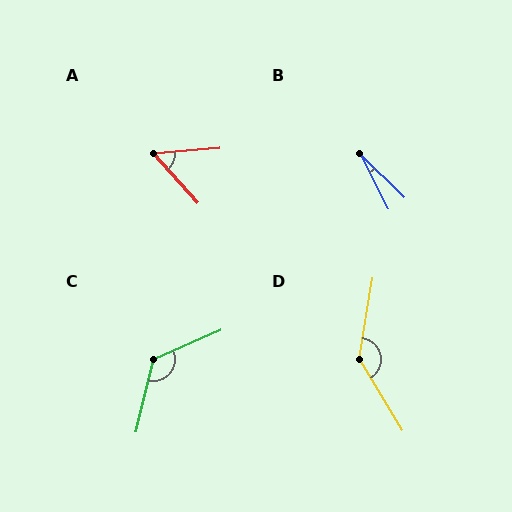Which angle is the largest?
D, at approximately 140 degrees.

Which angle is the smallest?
B, at approximately 18 degrees.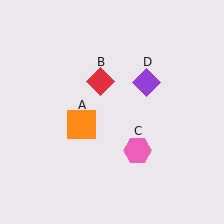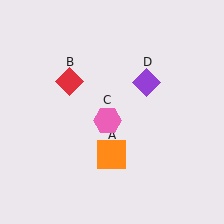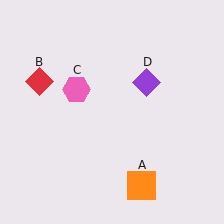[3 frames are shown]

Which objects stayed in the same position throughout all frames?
Purple diamond (object D) remained stationary.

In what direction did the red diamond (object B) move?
The red diamond (object B) moved left.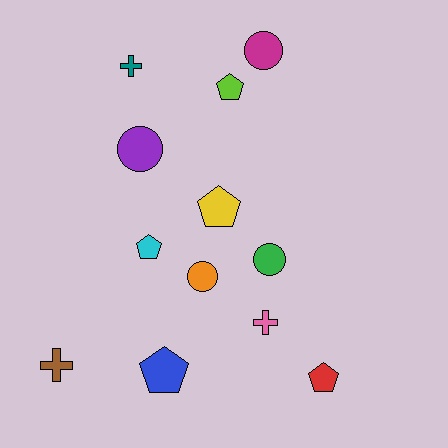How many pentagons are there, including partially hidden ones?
There are 5 pentagons.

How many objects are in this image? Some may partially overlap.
There are 12 objects.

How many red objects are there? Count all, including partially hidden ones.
There is 1 red object.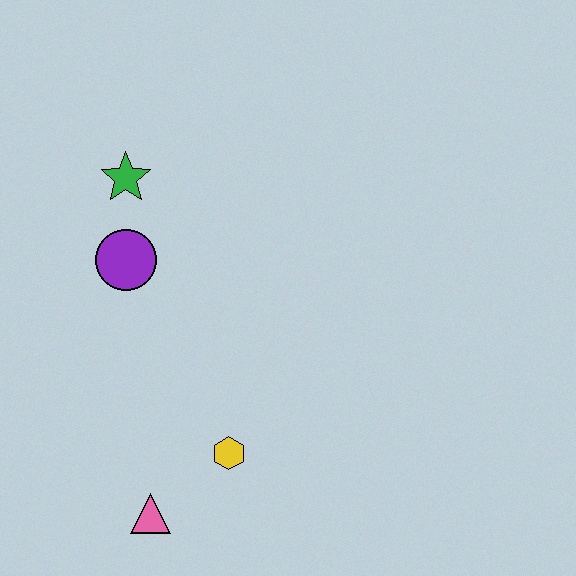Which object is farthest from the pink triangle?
The green star is farthest from the pink triangle.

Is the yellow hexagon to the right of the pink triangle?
Yes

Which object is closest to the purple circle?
The green star is closest to the purple circle.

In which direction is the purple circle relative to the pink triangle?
The purple circle is above the pink triangle.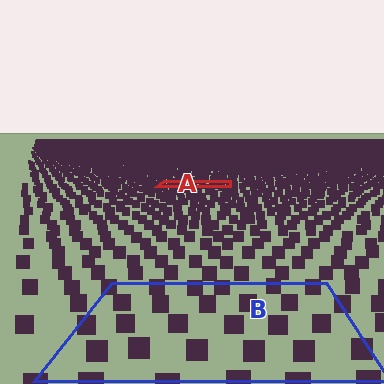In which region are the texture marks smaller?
The texture marks are smaller in region A, because it is farther away.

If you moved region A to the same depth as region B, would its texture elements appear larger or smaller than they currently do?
They would appear larger. At a closer depth, the same texture elements are projected at a bigger on-screen size.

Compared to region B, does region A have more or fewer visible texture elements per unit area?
Region A has more texture elements per unit area — they are packed more densely because it is farther away.